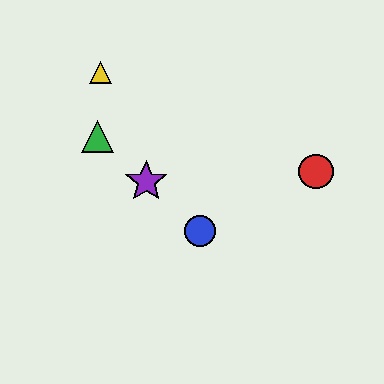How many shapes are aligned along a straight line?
3 shapes (the blue circle, the green triangle, the purple star) are aligned along a straight line.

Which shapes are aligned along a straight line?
The blue circle, the green triangle, the purple star are aligned along a straight line.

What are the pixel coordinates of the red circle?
The red circle is at (316, 172).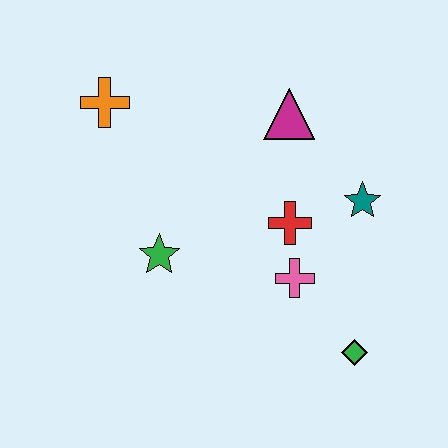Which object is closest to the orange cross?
The green star is closest to the orange cross.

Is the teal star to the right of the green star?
Yes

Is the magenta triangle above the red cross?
Yes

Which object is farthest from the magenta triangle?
The green diamond is farthest from the magenta triangle.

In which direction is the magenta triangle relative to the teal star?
The magenta triangle is above the teal star.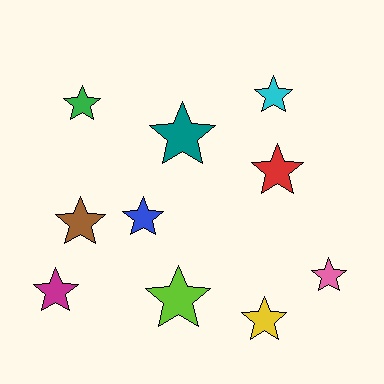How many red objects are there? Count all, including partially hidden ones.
There is 1 red object.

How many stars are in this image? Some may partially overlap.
There are 10 stars.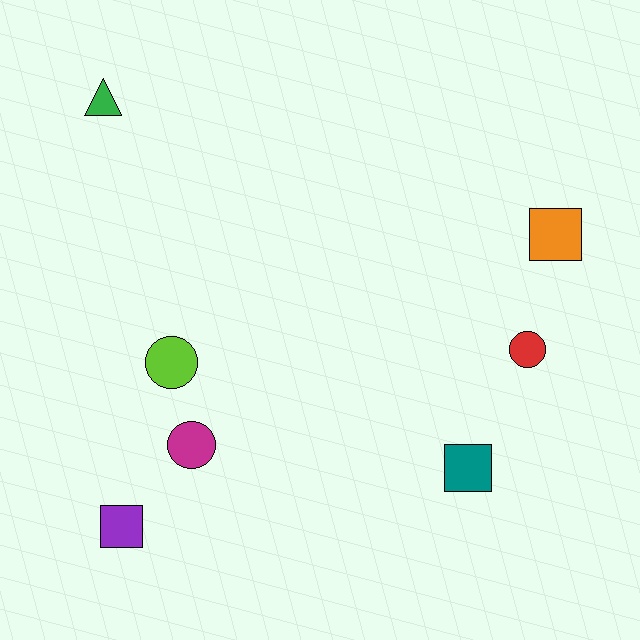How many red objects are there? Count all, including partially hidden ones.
There is 1 red object.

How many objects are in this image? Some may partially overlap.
There are 7 objects.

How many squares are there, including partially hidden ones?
There are 3 squares.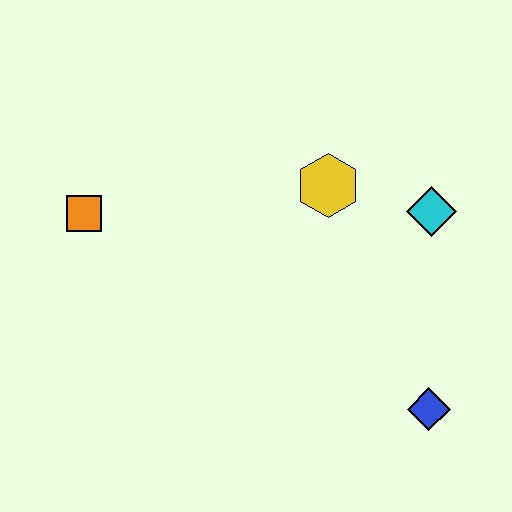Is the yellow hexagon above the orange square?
Yes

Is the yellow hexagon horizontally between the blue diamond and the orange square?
Yes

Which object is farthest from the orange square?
The blue diamond is farthest from the orange square.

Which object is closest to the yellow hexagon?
The cyan diamond is closest to the yellow hexagon.